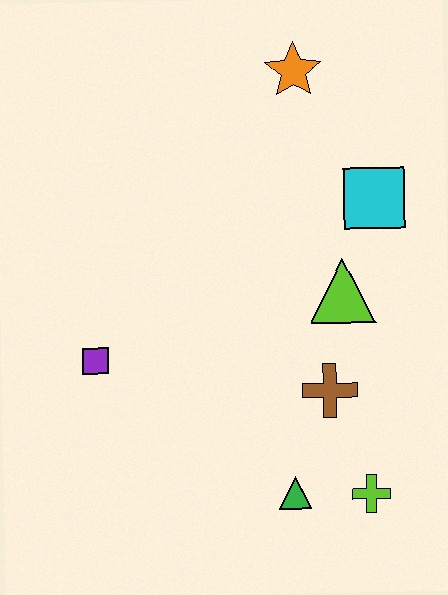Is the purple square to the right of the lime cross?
No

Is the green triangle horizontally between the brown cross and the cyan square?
No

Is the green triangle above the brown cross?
No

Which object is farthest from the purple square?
The orange star is farthest from the purple square.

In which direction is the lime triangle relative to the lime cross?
The lime triangle is above the lime cross.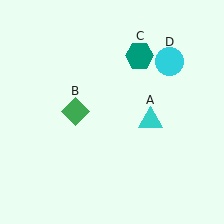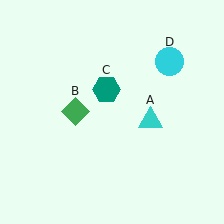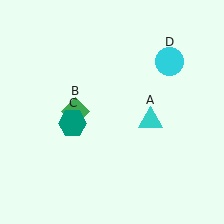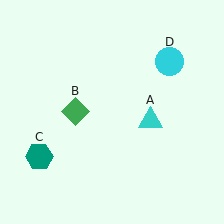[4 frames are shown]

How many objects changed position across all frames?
1 object changed position: teal hexagon (object C).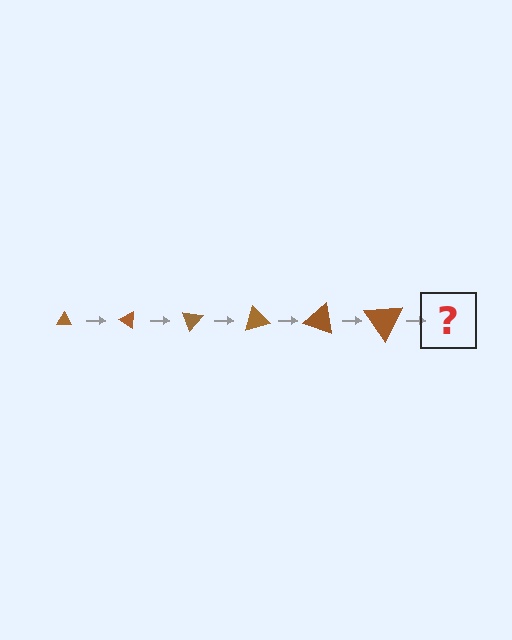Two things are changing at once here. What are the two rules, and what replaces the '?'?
The two rules are that the triangle grows larger each step and it rotates 35 degrees each step. The '?' should be a triangle, larger than the previous one and rotated 210 degrees from the start.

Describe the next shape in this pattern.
It should be a triangle, larger than the previous one and rotated 210 degrees from the start.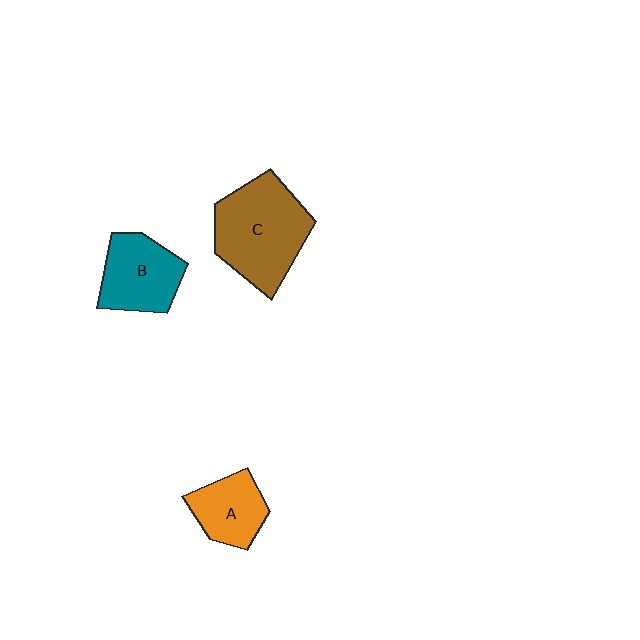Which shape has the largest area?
Shape C (brown).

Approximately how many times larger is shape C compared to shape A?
Approximately 1.9 times.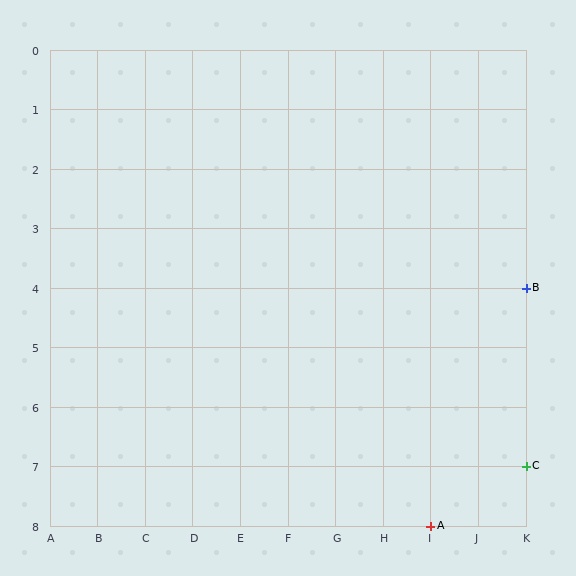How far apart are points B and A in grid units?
Points B and A are 2 columns and 4 rows apart (about 4.5 grid units diagonally).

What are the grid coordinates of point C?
Point C is at grid coordinates (K, 7).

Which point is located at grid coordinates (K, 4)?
Point B is at (K, 4).